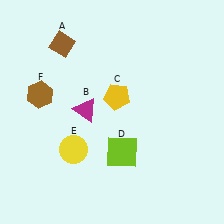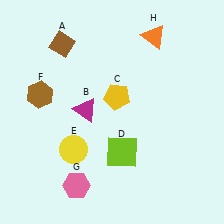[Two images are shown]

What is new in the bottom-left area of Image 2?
A pink hexagon (G) was added in the bottom-left area of Image 2.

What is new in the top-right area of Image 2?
An orange triangle (H) was added in the top-right area of Image 2.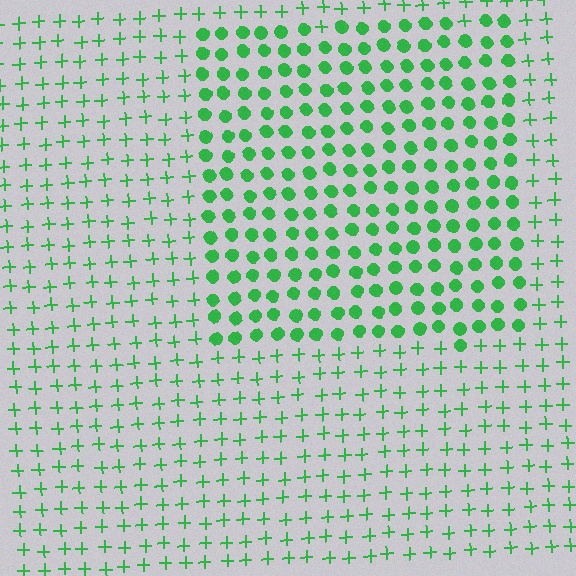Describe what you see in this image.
The image is filled with small green elements arranged in a uniform grid. A rectangle-shaped region contains circles, while the surrounding area contains plus signs. The boundary is defined purely by the change in element shape.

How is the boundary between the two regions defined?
The boundary is defined by a change in element shape: circles inside vs. plus signs outside. All elements share the same color and spacing.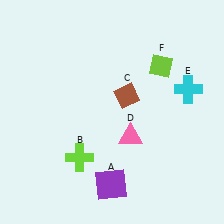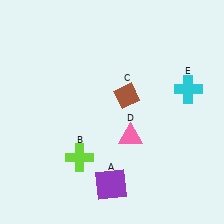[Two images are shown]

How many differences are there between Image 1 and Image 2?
There is 1 difference between the two images.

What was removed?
The lime diamond (F) was removed in Image 2.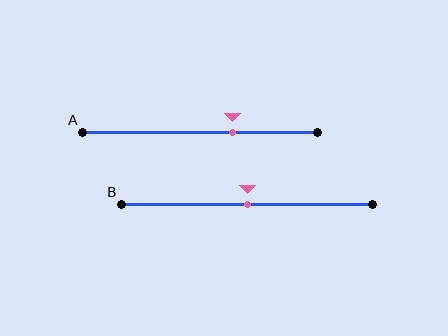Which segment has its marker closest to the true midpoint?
Segment B has its marker closest to the true midpoint.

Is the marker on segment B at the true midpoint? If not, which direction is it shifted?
Yes, the marker on segment B is at the true midpoint.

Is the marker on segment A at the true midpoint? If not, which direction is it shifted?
No, the marker on segment A is shifted to the right by about 14% of the segment length.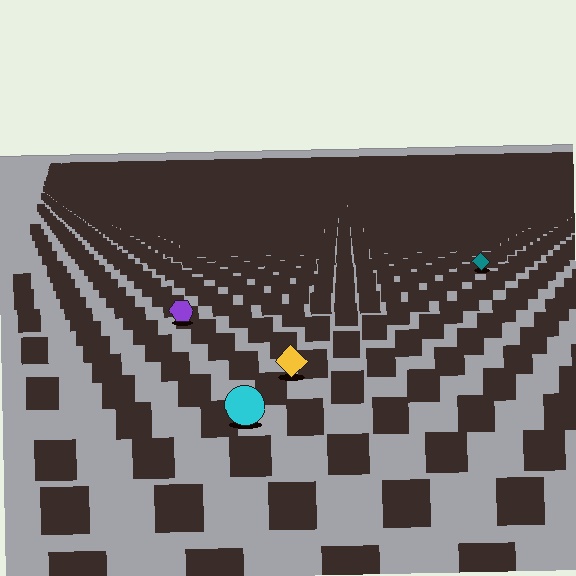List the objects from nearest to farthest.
From nearest to farthest: the cyan circle, the yellow diamond, the purple hexagon, the teal diamond.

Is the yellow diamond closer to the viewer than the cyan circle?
No. The cyan circle is closer — you can tell from the texture gradient: the ground texture is coarser near it.